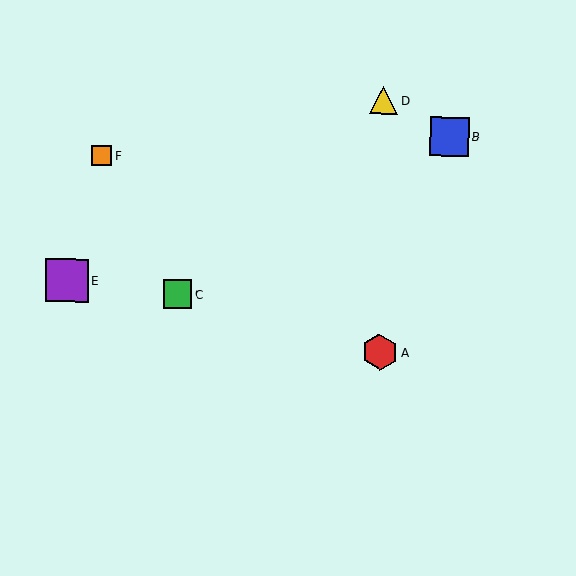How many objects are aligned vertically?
2 objects (A, D) are aligned vertically.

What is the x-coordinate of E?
Object E is at x≈67.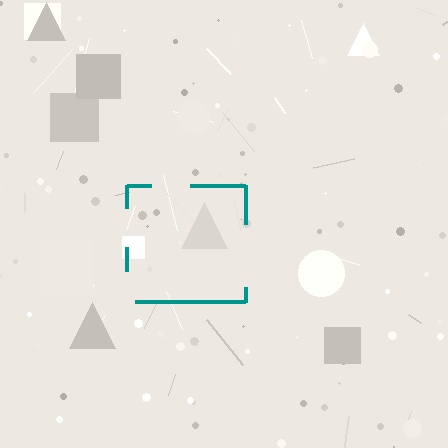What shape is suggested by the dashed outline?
The dashed outline suggests a square.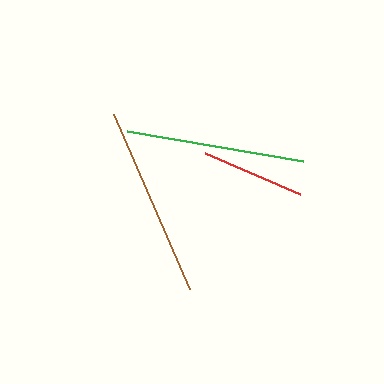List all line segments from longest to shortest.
From longest to shortest: brown, green, red.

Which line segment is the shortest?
The red line is the shortest at approximately 103 pixels.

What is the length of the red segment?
The red segment is approximately 103 pixels long.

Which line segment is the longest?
The brown line is the longest at approximately 191 pixels.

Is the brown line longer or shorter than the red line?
The brown line is longer than the red line.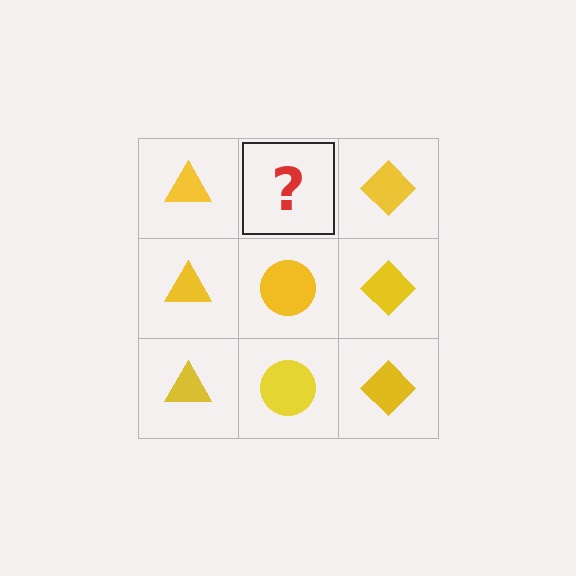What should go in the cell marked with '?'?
The missing cell should contain a yellow circle.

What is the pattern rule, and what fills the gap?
The rule is that each column has a consistent shape. The gap should be filled with a yellow circle.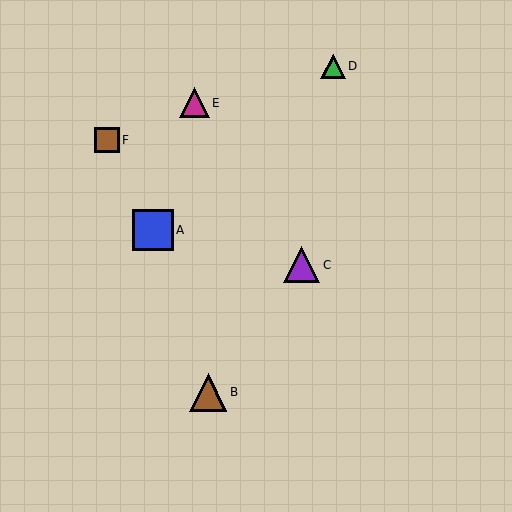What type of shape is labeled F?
Shape F is a brown square.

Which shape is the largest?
The blue square (labeled A) is the largest.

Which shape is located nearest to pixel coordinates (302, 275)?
The purple triangle (labeled C) at (302, 265) is nearest to that location.